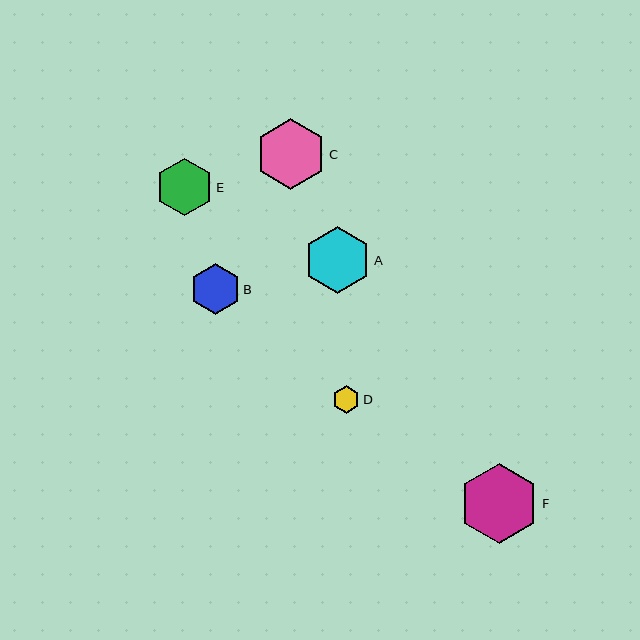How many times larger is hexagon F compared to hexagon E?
Hexagon F is approximately 1.4 times the size of hexagon E.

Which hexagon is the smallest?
Hexagon D is the smallest with a size of approximately 27 pixels.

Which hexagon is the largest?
Hexagon F is the largest with a size of approximately 80 pixels.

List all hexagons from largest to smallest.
From largest to smallest: F, C, A, E, B, D.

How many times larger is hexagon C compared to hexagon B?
Hexagon C is approximately 1.4 times the size of hexagon B.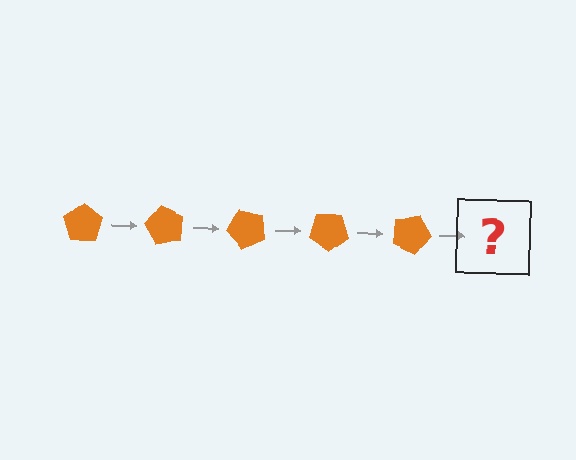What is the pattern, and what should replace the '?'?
The pattern is that the pentagon rotates 60 degrees each step. The '?' should be an orange pentagon rotated 300 degrees.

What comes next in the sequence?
The next element should be an orange pentagon rotated 300 degrees.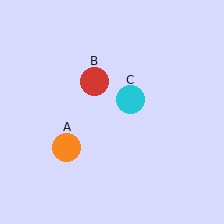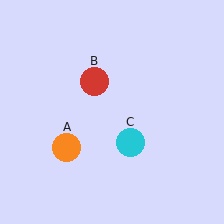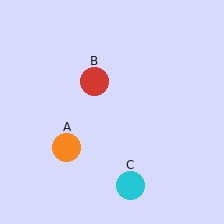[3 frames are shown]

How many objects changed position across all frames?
1 object changed position: cyan circle (object C).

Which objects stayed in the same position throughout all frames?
Orange circle (object A) and red circle (object B) remained stationary.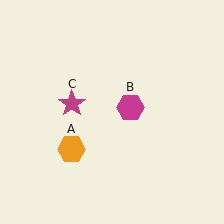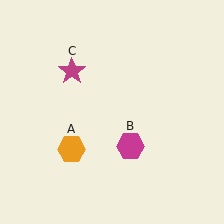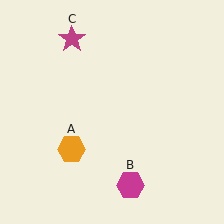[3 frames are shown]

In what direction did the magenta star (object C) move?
The magenta star (object C) moved up.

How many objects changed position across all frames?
2 objects changed position: magenta hexagon (object B), magenta star (object C).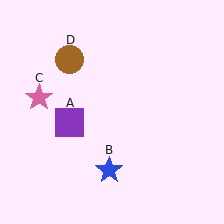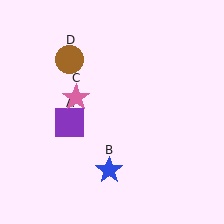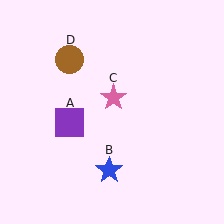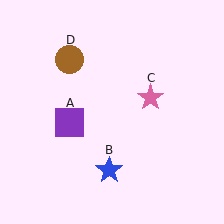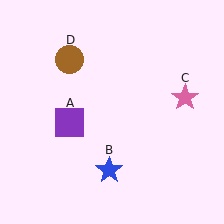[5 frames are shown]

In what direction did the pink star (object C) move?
The pink star (object C) moved right.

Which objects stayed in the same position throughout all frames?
Purple square (object A) and blue star (object B) and brown circle (object D) remained stationary.